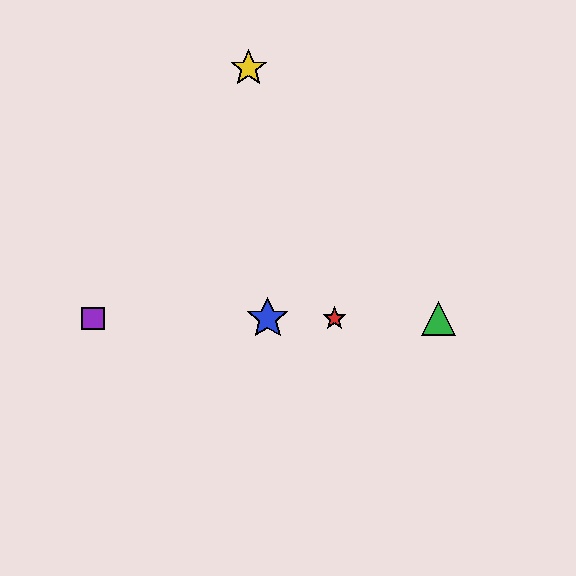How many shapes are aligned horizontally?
4 shapes (the red star, the blue star, the green triangle, the purple square) are aligned horizontally.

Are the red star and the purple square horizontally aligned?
Yes, both are at y≈319.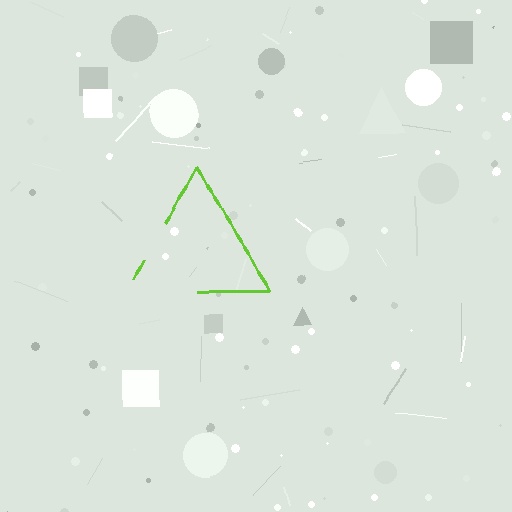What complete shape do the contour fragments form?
The contour fragments form a triangle.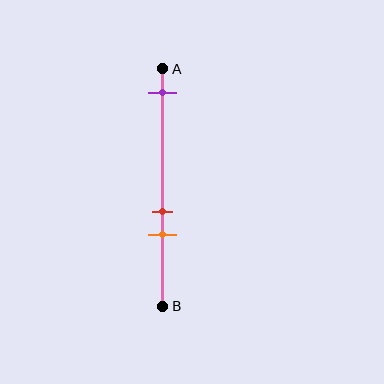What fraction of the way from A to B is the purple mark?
The purple mark is approximately 10% (0.1) of the way from A to B.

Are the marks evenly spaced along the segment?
No, the marks are not evenly spaced.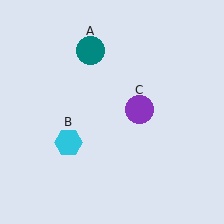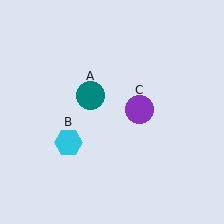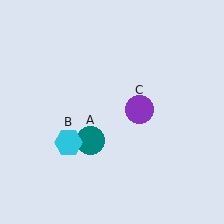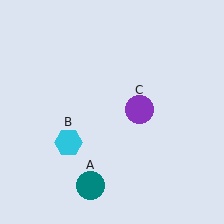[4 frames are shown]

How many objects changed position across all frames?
1 object changed position: teal circle (object A).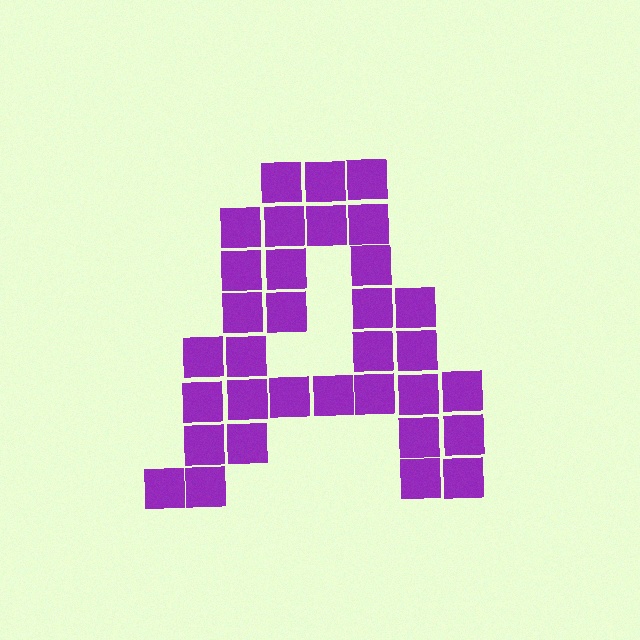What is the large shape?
The large shape is the letter A.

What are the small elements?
The small elements are squares.